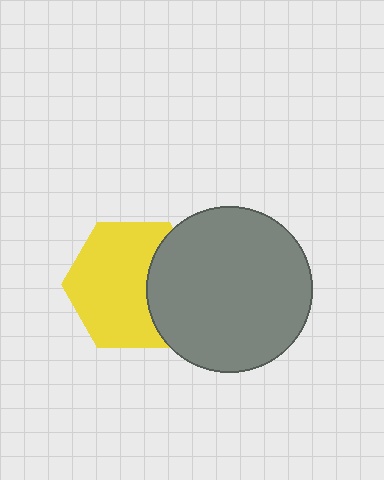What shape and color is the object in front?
The object in front is a gray circle.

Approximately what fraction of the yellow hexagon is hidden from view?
Roughly 30% of the yellow hexagon is hidden behind the gray circle.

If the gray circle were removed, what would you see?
You would see the complete yellow hexagon.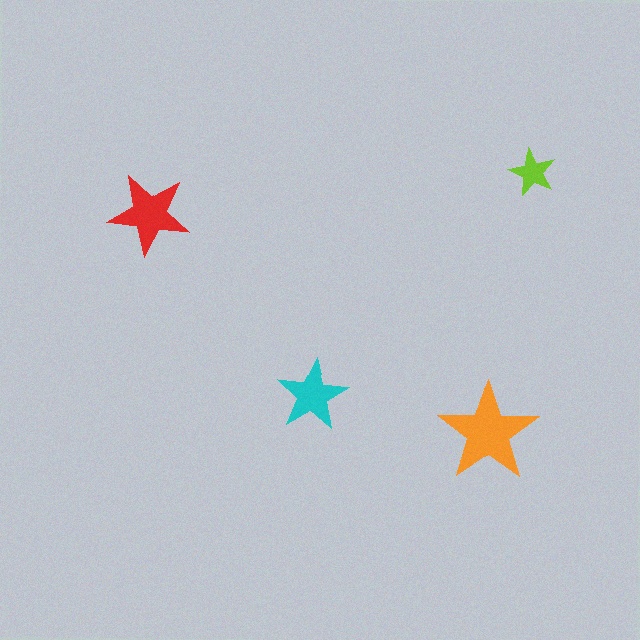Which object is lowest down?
The orange star is bottommost.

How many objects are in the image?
There are 4 objects in the image.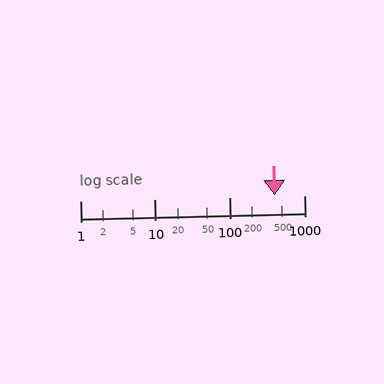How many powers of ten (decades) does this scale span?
The scale spans 3 decades, from 1 to 1000.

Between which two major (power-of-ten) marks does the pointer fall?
The pointer is between 100 and 1000.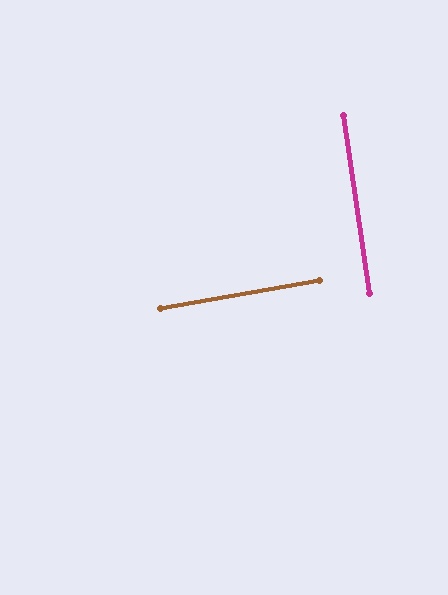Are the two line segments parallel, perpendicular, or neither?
Perpendicular — they meet at approximately 88°.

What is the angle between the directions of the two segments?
Approximately 88 degrees.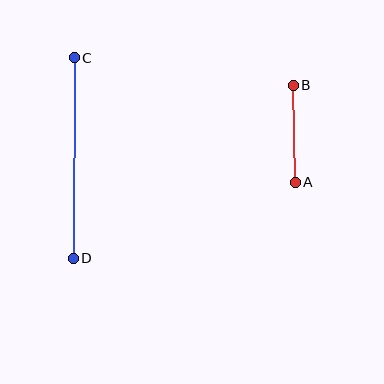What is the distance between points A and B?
The distance is approximately 97 pixels.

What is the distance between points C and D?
The distance is approximately 201 pixels.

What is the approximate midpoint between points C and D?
The midpoint is at approximately (74, 158) pixels.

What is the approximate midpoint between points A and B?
The midpoint is at approximately (294, 134) pixels.